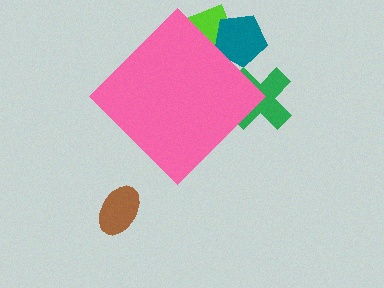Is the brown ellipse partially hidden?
No, the brown ellipse is fully visible.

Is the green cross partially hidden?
Yes, the green cross is partially hidden behind the pink diamond.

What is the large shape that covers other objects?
A pink diamond.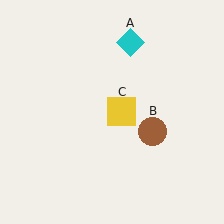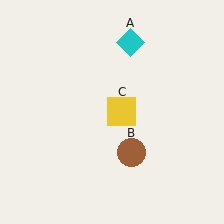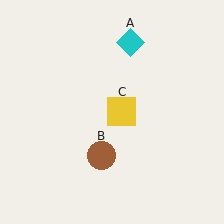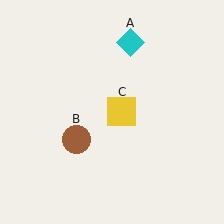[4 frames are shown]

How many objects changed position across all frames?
1 object changed position: brown circle (object B).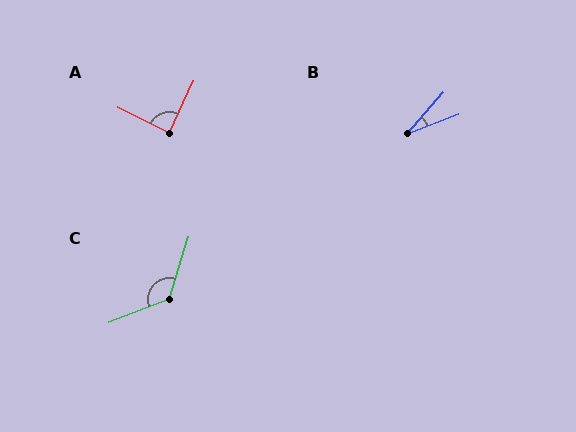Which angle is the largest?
C, at approximately 129 degrees.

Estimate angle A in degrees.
Approximately 88 degrees.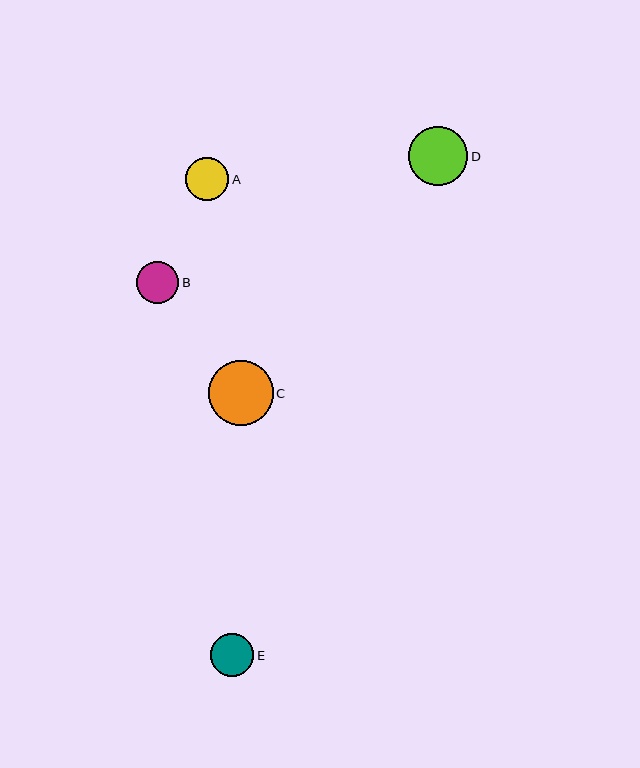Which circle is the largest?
Circle C is the largest with a size of approximately 65 pixels.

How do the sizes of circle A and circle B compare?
Circle A and circle B are approximately the same size.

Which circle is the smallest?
Circle B is the smallest with a size of approximately 42 pixels.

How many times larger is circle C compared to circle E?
Circle C is approximately 1.5 times the size of circle E.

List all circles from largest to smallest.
From largest to smallest: C, D, E, A, B.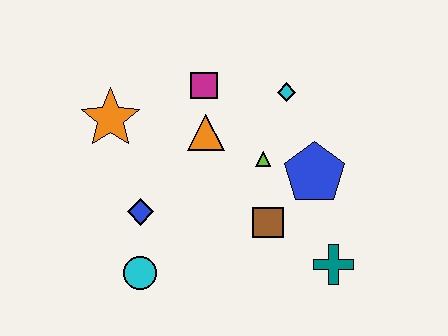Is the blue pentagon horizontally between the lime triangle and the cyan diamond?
No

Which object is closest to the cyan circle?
The blue diamond is closest to the cyan circle.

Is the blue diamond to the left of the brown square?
Yes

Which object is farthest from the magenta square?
The teal cross is farthest from the magenta square.